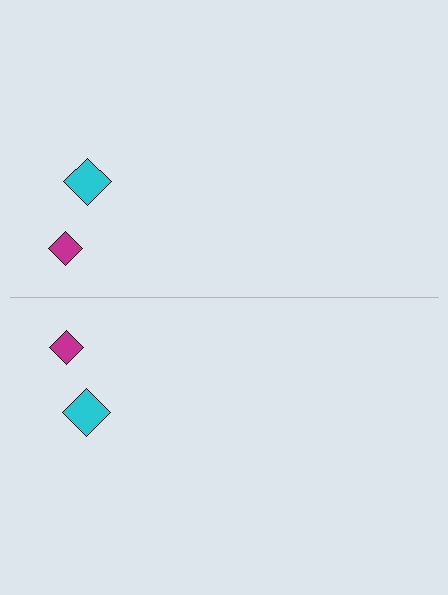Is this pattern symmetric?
Yes, this pattern has bilateral (reflection) symmetry.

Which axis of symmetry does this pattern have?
The pattern has a horizontal axis of symmetry running through the center of the image.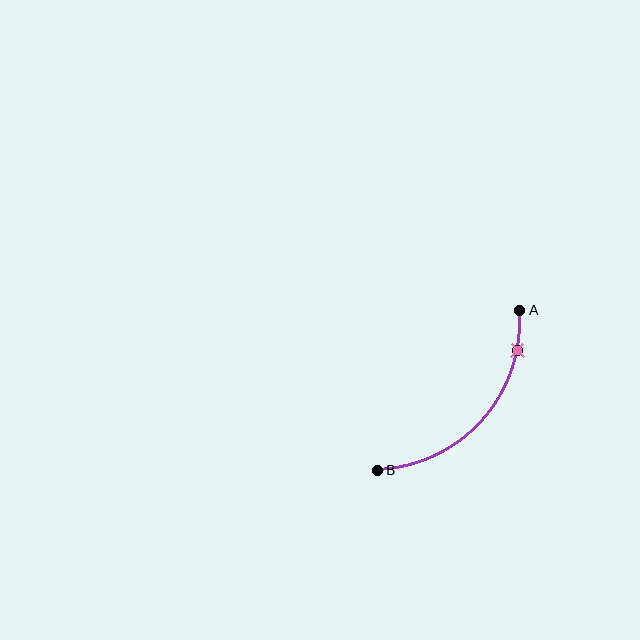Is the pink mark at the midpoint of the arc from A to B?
No. The pink mark lies on the arc but is closer to endpoint A. The arc midpoint would be at the point on the curve equidistant along the arc from both A and B.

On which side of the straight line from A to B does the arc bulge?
The arc bulges below and to the right of the straight line connecting A and B.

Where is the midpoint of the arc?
The arc midpoint is the point on the curve farthest from the straight line joining A and B. It sits below and to the right of that line.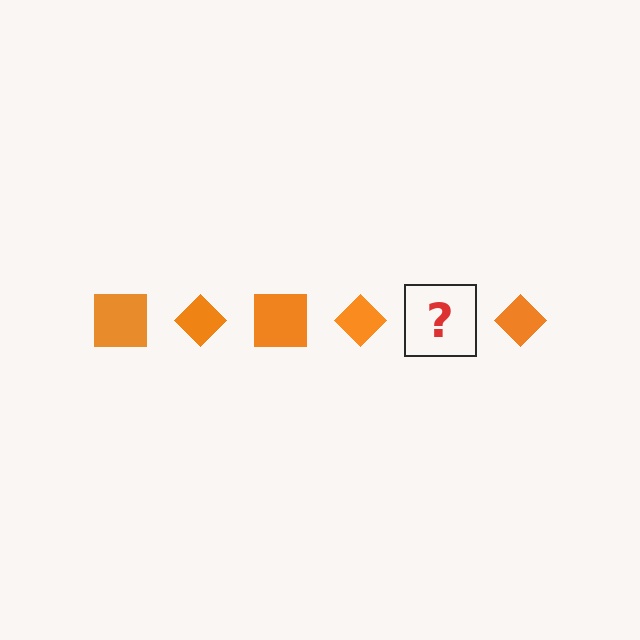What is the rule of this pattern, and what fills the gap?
The rule is that the pattern cycles through square, diamond shapes in orange. The gap should be filled with an orange square.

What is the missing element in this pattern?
The missing element is an orange square.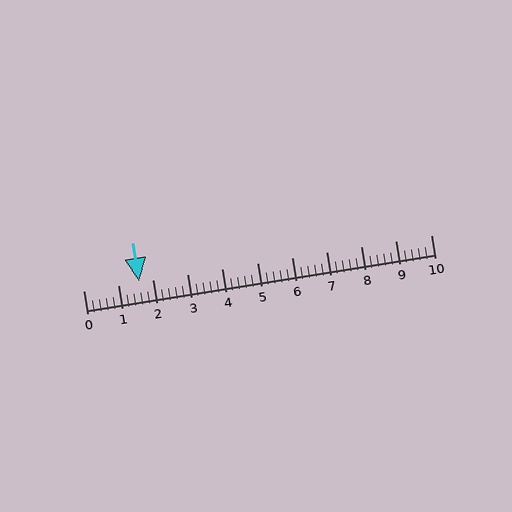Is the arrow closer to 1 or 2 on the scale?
The arrow is closer to 2.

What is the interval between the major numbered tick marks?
The major tick marks are spaced 1 units apart.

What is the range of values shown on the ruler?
The ruler shows values from 0 to 10.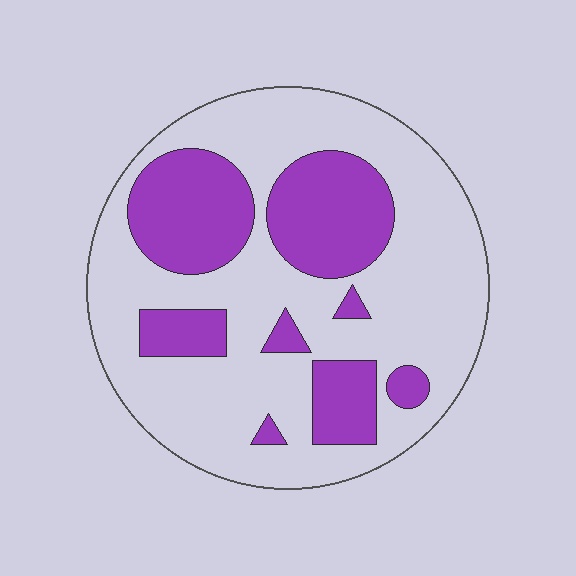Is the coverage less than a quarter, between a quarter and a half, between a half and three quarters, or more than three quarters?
Between a quarter and a half.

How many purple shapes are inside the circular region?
8.